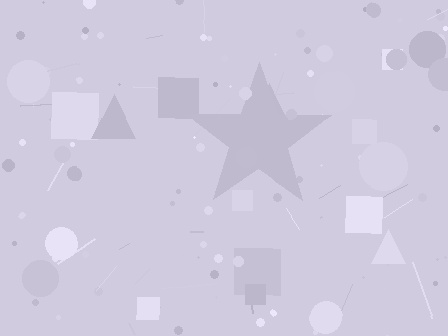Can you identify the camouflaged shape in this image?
The camouflaged shape is a star.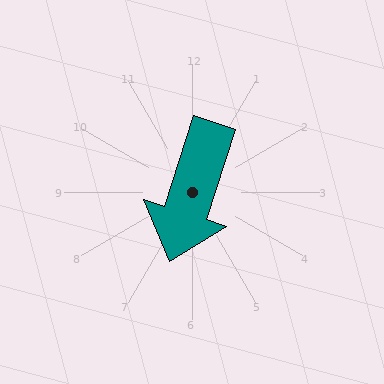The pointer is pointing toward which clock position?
Roughly 7 o'clock.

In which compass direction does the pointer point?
South.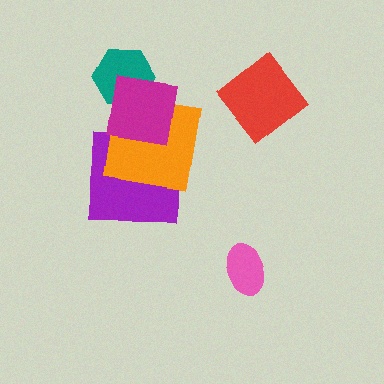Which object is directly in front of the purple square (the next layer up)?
The orange square is directly in front of the purple square.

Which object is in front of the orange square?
The magenta square is in front of the orange square.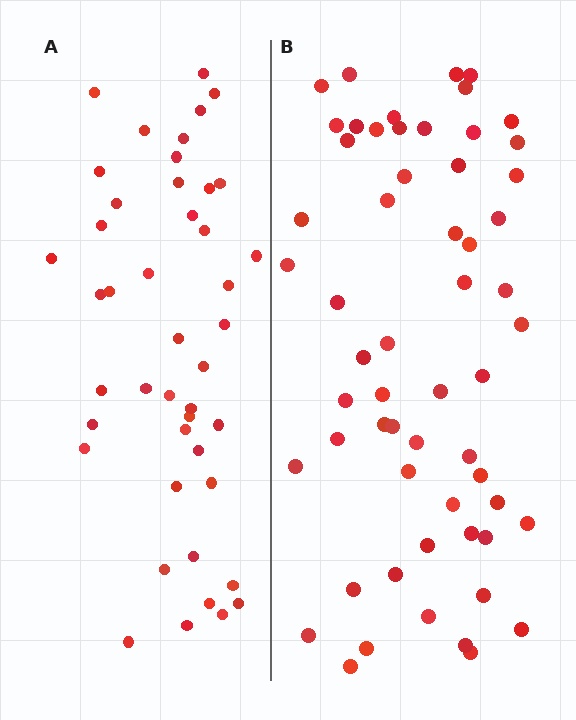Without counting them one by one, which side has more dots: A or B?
Region B (the right region) has more dots.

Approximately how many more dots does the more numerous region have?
Region B has approximately 15 more dots than region A.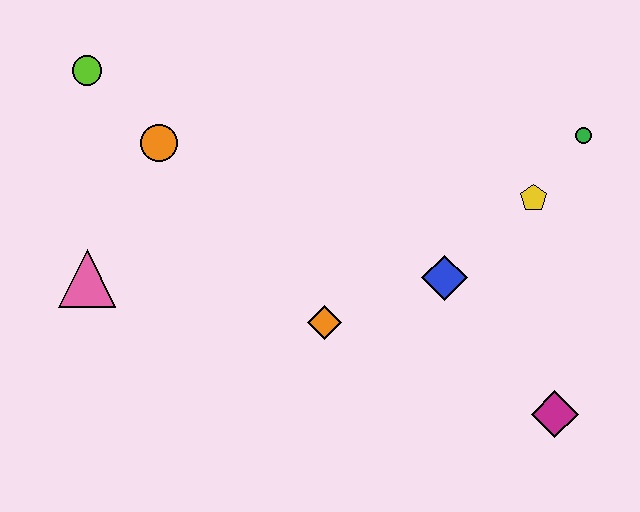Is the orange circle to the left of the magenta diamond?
Yes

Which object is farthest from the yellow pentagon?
The lime circle is farthest from the yellow pentagon.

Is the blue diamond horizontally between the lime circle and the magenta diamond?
Yes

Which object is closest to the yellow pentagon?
The green circle is closest to the yellow pentagon.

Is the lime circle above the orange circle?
Yes